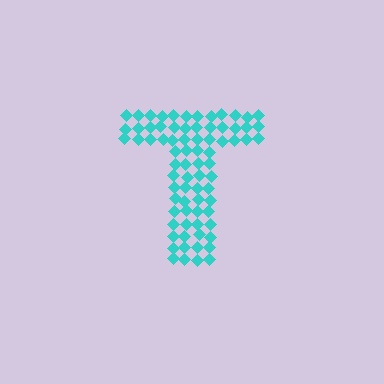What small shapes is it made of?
It is made of small diamonds.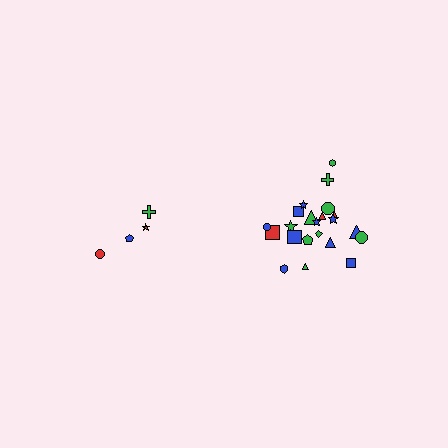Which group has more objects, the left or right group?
The right group.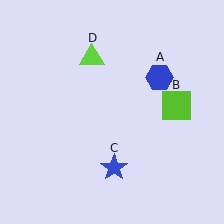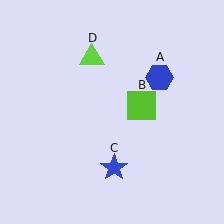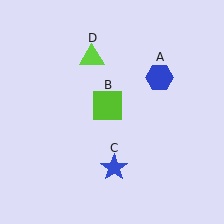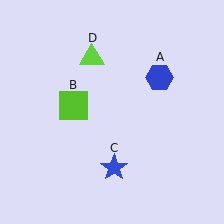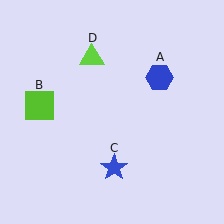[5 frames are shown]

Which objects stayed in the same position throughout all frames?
Blue hexagon (object A) and blue star (object C) and lime triangle (object D) remained stationary.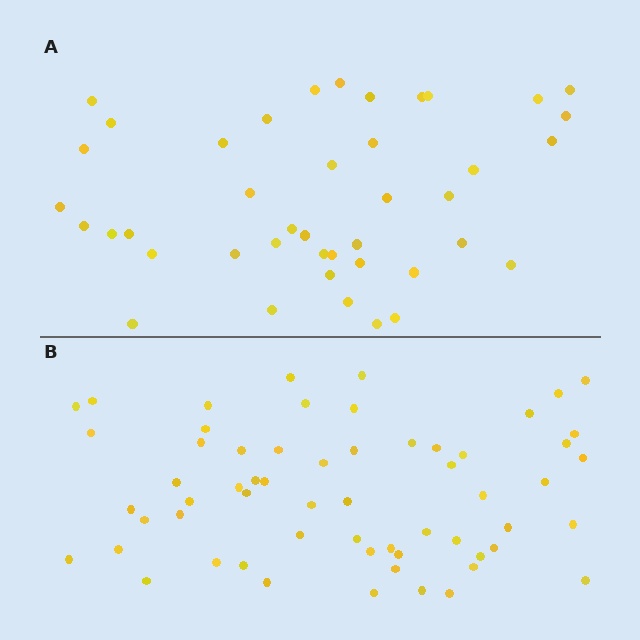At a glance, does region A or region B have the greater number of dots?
Region B (the bottom region) has more dots.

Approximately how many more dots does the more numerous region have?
Region B has approximately 20 more dots than region A.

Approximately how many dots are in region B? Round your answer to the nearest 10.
About 60 dots.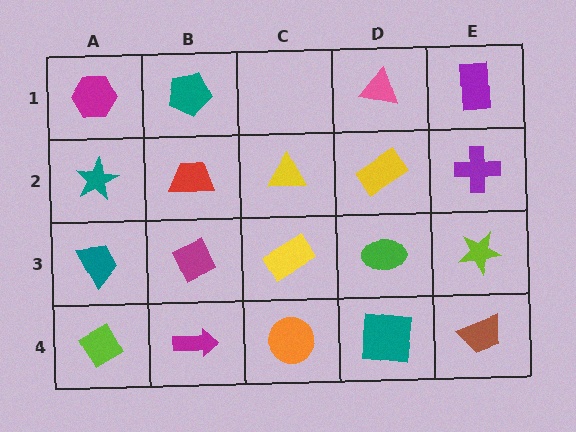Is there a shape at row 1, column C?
No, that cell is empty.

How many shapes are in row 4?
5 shapes.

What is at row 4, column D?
A teal square.